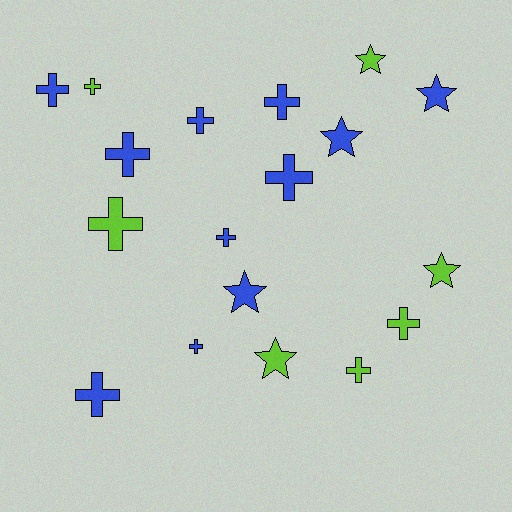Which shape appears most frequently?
Cross, with 12 objects.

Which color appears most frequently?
Blue, with 11 objects.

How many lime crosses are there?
There are 4 lime crosses.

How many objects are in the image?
There are 18 objects.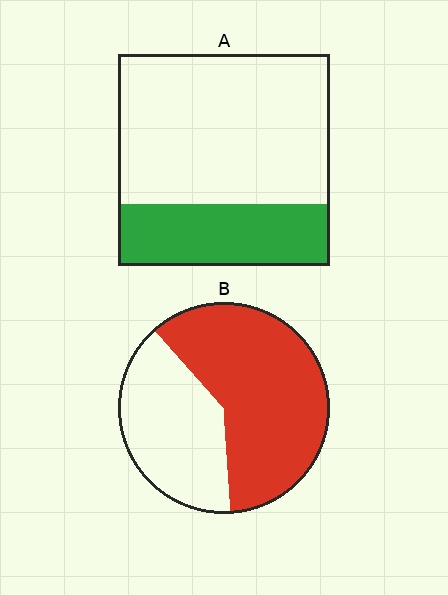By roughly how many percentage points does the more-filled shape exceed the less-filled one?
By roughly 30 percentage points (B over A).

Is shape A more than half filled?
No.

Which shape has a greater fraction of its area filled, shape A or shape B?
Shape B.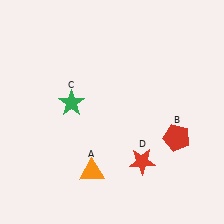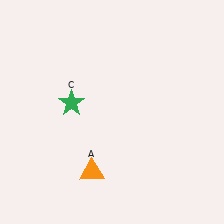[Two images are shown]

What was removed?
The red star (D), the red pentagon (B) were removed in Image 2.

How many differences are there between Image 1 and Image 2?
There are 2 differences between the two images.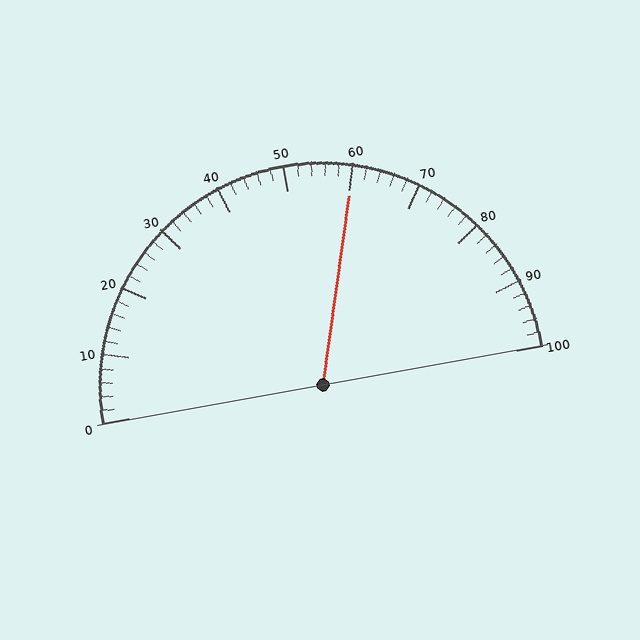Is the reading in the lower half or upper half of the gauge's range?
The reading is in the upper half of the range (0 to 100).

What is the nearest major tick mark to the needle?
The nearest major tick mark is 60.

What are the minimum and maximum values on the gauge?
The gauge ranges from 0 to 100.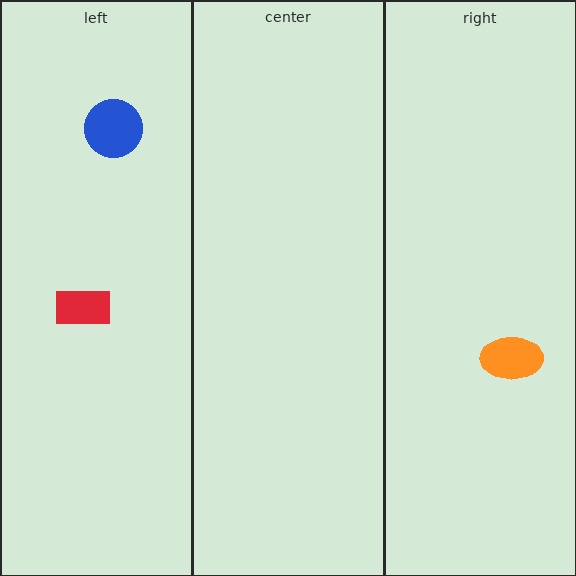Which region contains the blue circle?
The left region.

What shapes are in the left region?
The red rectangle, the blue circle.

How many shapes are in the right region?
1.